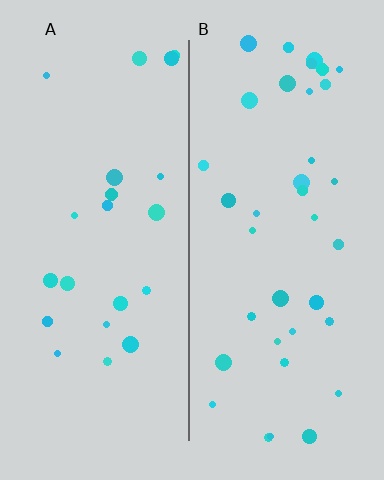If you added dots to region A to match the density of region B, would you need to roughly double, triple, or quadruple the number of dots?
Approximately double.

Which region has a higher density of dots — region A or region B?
B (the right).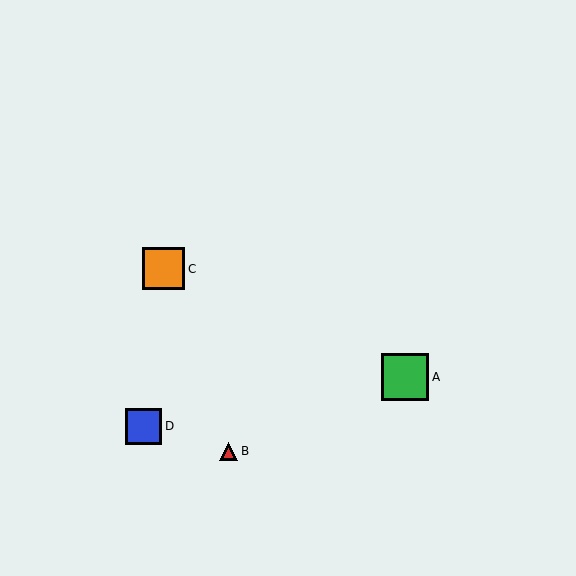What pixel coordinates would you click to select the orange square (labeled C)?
Click at (163, 269) to select the orange square C.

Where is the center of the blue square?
The center of the blue square is at (144, 426).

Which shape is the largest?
The green square (labeled A) is the largest.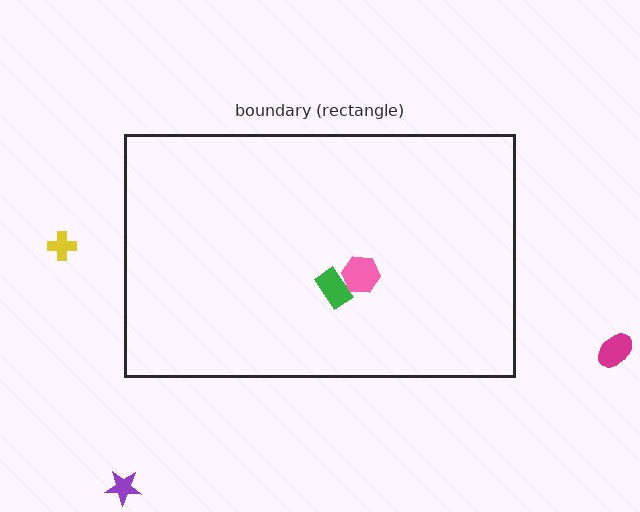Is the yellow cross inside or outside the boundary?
Outside.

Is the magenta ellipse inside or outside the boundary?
Outside.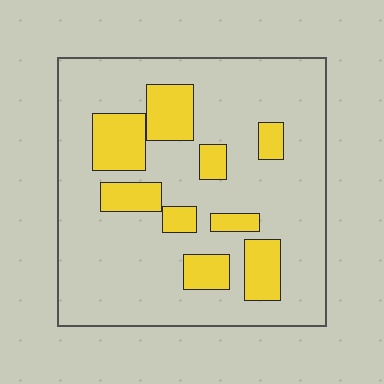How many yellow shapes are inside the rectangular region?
9.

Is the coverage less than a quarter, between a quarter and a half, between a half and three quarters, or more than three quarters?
Less than a quarter.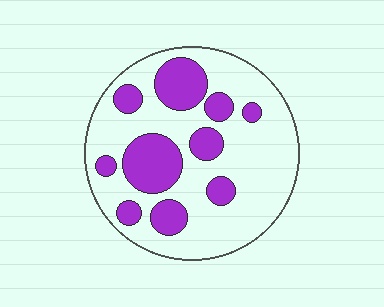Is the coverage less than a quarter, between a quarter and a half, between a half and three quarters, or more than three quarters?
Between a quarter and a half.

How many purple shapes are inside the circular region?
10.